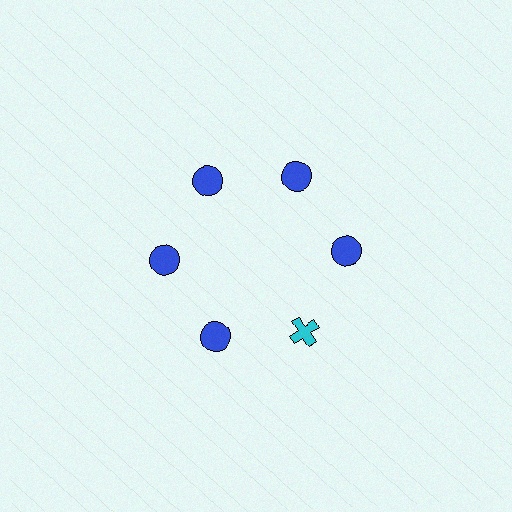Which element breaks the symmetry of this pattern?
The cyan cross at roughly the 5 o'clock position breaks the symmetry. All other shapes are blue circles.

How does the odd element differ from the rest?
It differs in both color (cyan instead of blue) and shape (cross instead of circle).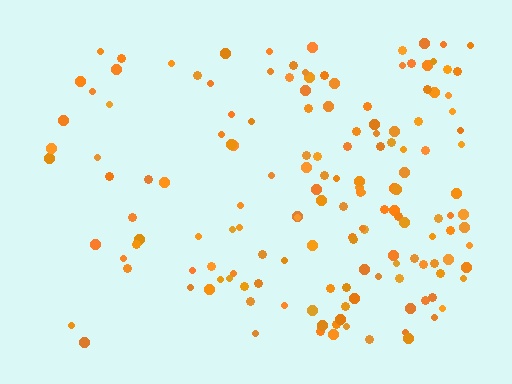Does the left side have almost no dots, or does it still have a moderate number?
Still a moderate number, just noticeably fewer than the right.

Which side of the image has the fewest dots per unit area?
The left.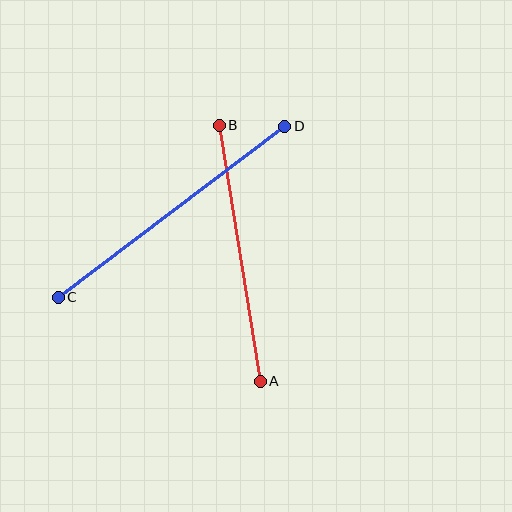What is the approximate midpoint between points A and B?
The midpoint is at approximately (240, 253) pixels.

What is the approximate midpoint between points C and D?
The midpoint is at approximately (171, 212) pixels.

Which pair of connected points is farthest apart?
Points C and D are farthest apart.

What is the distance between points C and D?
The distance is approximately 284 pixels.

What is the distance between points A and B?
The distance is approximately 259 pixels.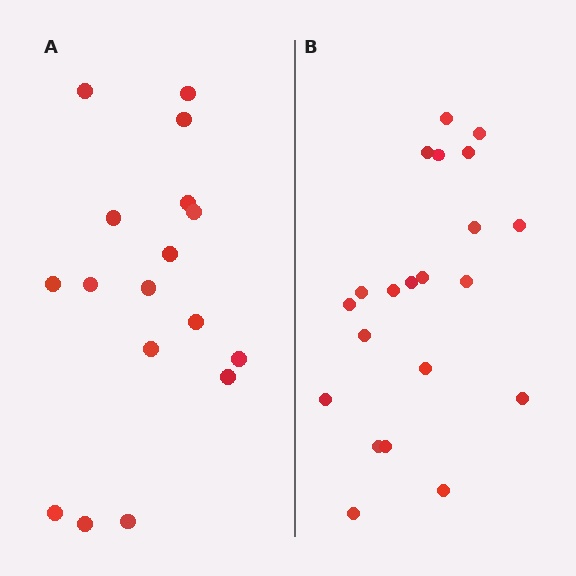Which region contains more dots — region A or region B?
Region B (the right region) has more dots.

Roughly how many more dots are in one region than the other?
Region B has about 4 more dots than region A.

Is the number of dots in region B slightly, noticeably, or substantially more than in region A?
Region B has only slightly more — the two regions are fairly close. The ratio is roughly 1.2 to 1.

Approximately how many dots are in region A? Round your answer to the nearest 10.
About 20 dots. (The exact count is 17, which rounds to 20.)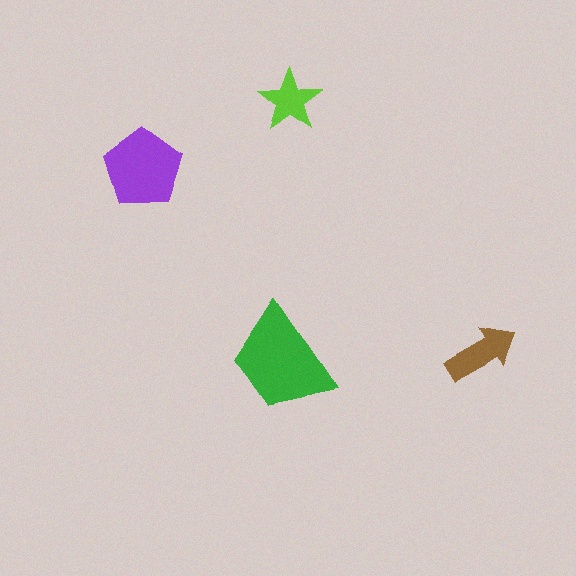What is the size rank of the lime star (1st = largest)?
4th.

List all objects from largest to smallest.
The green trapezoid, the purple pentagon, the brown arrow, the lime star.